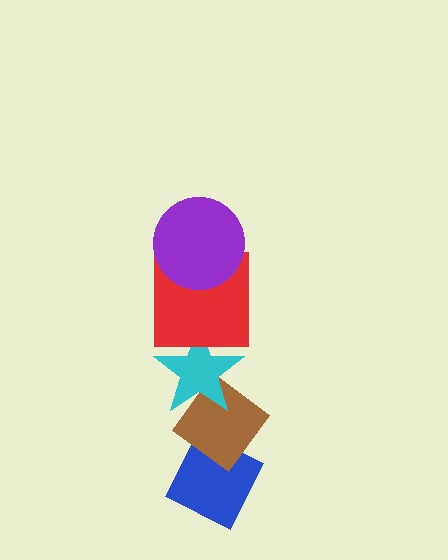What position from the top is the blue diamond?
The blue diamond is 5th from the top.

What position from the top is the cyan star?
The cyan star is 3rd from the top.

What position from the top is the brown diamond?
The brown diamond is 4th from the top.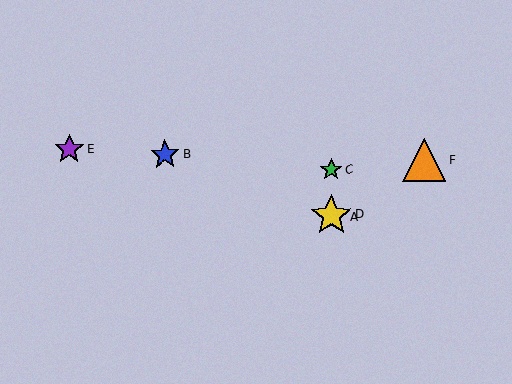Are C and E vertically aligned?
No, C is at x≈331 and E is at x≈69.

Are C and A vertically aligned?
Yes, both are at x≈331.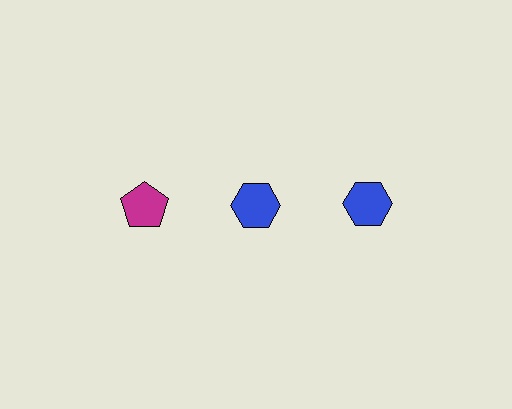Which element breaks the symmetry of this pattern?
The magenta pentagon in the top row, leftmost column breaks the symmetry. All other shapes are blue hexagons.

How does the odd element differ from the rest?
It differs in both color (magenta instead of blue) and shape (pentagon instead of hexagon).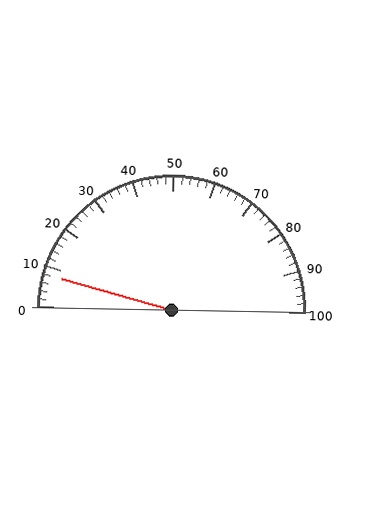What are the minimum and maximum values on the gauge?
The gauge ranges from 0 to 100.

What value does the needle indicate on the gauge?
The needle indicates approximately 8.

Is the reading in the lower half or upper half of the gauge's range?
The reading is in the lower half of the range (0 to 100).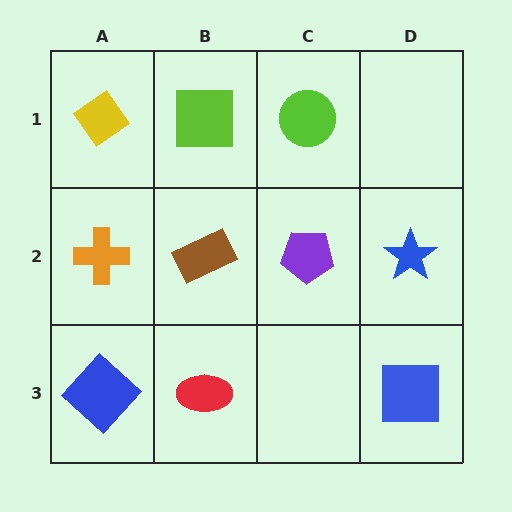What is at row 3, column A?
A blue diamond.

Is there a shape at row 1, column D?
No, that cell is empty.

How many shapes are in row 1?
3 shapes.